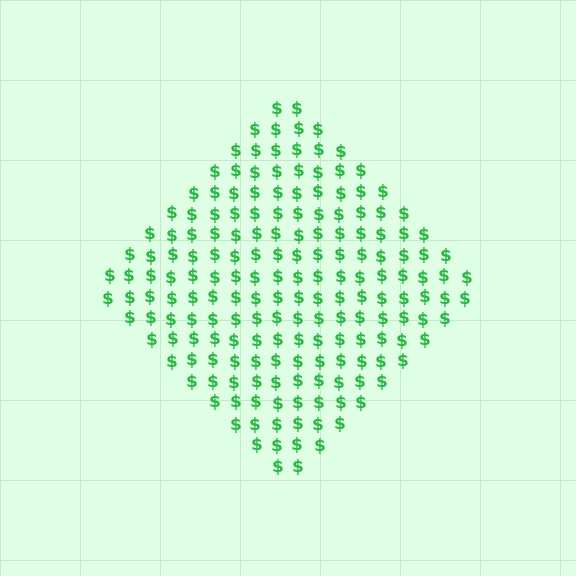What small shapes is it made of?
It is made of small dollar signs.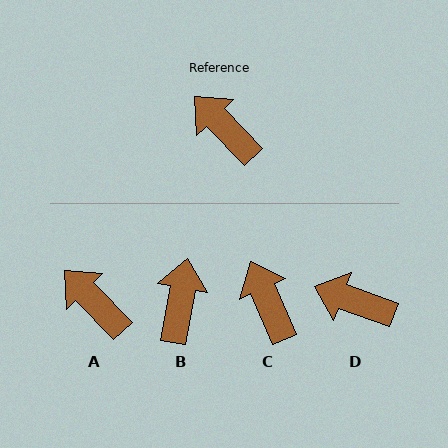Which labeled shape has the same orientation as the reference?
A.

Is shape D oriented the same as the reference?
No, it is off by about 26 degrees.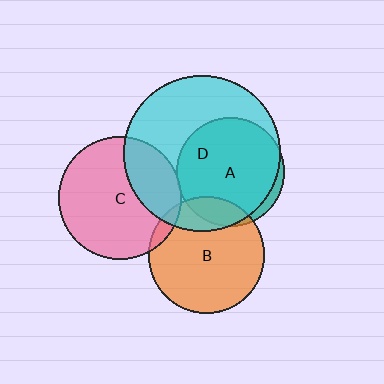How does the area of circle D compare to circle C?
Approximately 1.6 times.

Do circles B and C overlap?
Yes.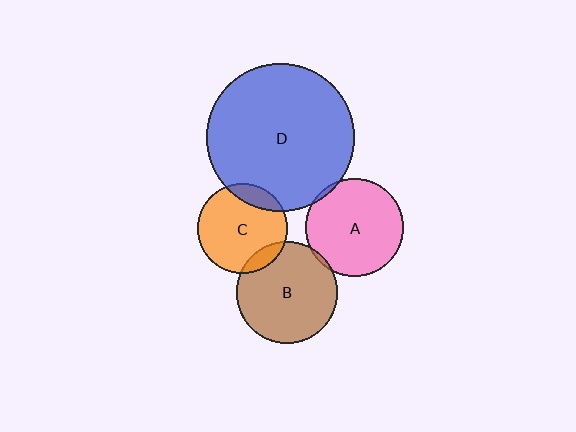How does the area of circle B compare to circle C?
Approximately 1.3 times.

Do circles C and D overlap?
Yes.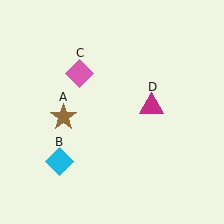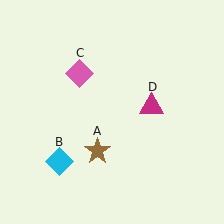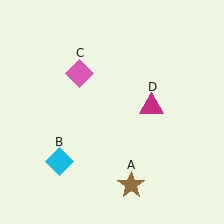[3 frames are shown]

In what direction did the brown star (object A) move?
The brown star (object A) moved down and to the right.